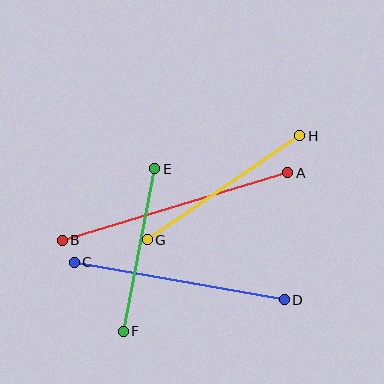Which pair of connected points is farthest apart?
Points A and B are farthest apart.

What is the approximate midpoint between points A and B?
The midpoint is at approximately (175, 206) pixels.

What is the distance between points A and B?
The distance is approximately 235 pixels.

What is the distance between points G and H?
The distance is approximately 185 pixels.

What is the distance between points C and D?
The distance is approximately 213 pixels.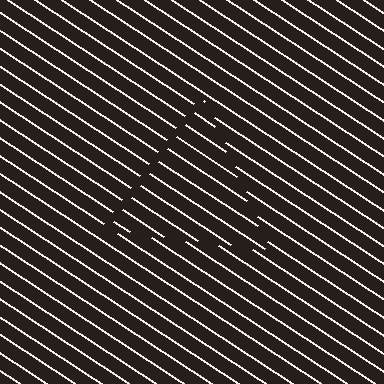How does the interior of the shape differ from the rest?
The interior of the shape contains the same grating, shifted by half a period — the contour is defined by the phase discontinuity where line-ends from the inner and outer gratings abut.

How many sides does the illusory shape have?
3 sides — the line-ends trace a triangle.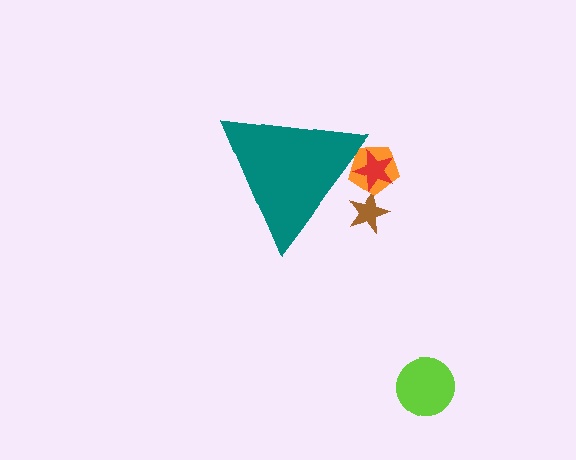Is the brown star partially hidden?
Yes, the brown star is partially hidden behind the teal triangle.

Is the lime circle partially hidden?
No, the lime circle is fully visible.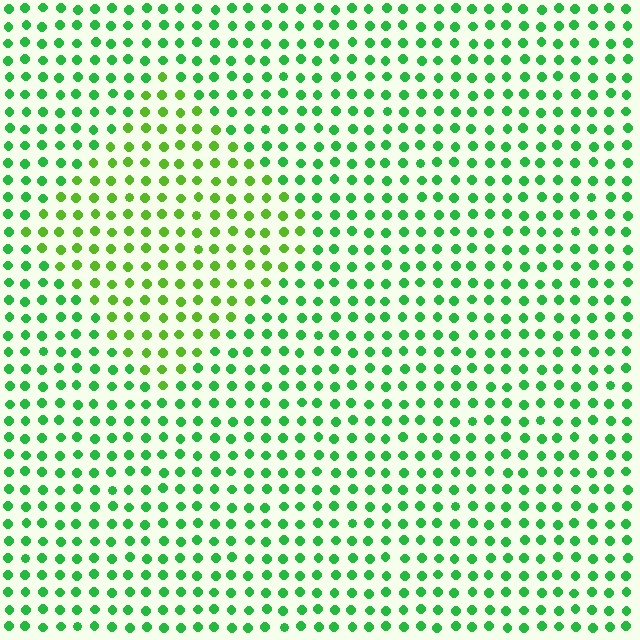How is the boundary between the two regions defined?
The boundary is defined purely by a slight shift in hue (about 31 degrees). Spacing, size, and orientation are identical on both sides.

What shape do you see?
I see a diamond.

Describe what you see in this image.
The image is filled with small green elements in a uniform arrangement. A diamond-shaped region is visible where the elements are tinted to a slightly different hue, forming a subtle color boundary.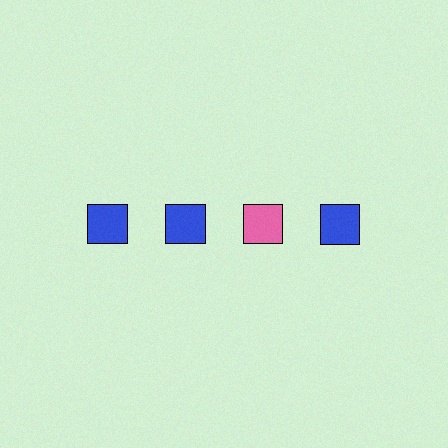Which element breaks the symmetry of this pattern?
The pink square in the top row, center column breaks the symmetry. All other shapes are blue squares.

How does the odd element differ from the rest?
It has a different color: pink instead of blue.